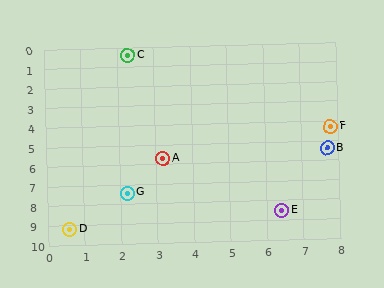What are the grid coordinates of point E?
Point E is at approximately (6.4, 8.5).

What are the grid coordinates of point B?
Point B is at approximately (7.7, 5.4).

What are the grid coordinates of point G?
Point G is at approximately (2.2, 7.4).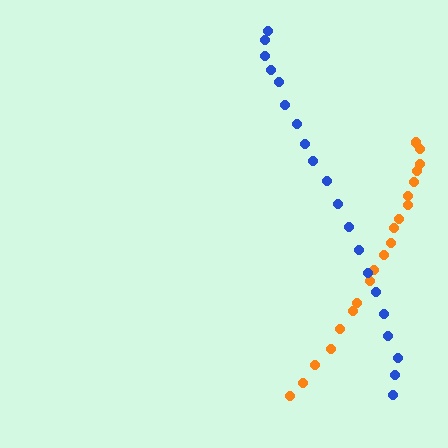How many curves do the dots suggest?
There are 2 distinct paths.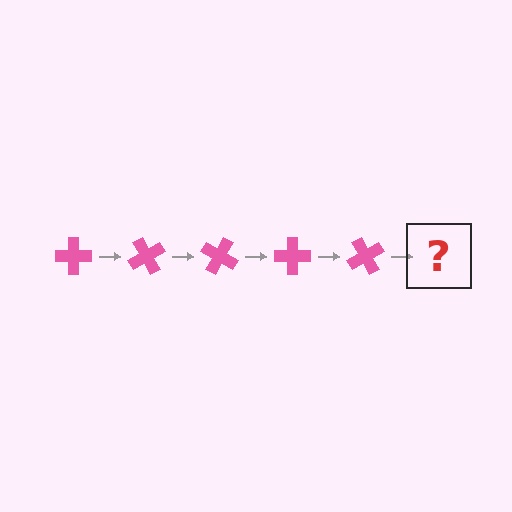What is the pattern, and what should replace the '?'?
The pattern is that the cross rotates 60 degrees each step. The '?' should be a pink cross rotated 300 degrees.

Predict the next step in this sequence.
The next step is a pink cross rotated 300 degrees.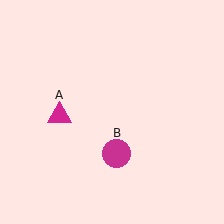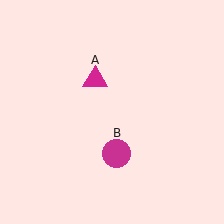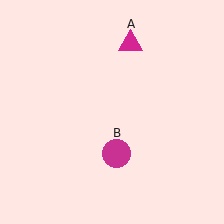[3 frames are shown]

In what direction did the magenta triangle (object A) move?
The magenta triangle (object A) moved up and to the right.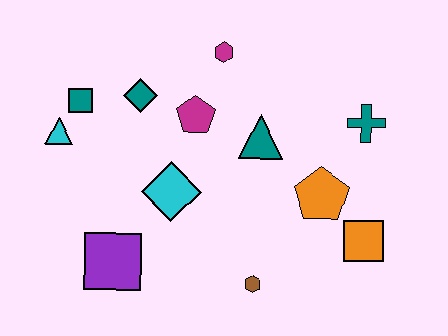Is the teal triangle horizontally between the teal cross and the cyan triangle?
Yes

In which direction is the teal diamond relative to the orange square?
The teal diamond is to the left of the orange square.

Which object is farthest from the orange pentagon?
The cyan triangle is farthest from the orange pentagon.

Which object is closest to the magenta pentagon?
The teal diamond is closest to the magenta pentagon.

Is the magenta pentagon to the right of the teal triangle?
No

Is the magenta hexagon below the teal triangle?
No